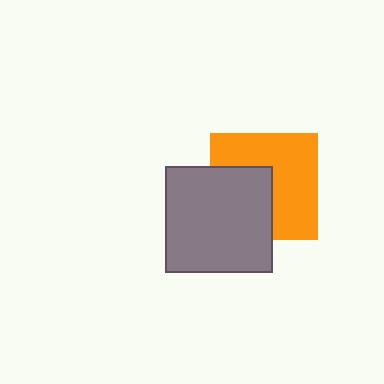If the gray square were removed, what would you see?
You would see the complete orange square.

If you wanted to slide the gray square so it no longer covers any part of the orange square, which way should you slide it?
Slide it toward the lower-left — that is the most direct way to separate the two shapes.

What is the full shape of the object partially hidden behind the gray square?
The partially hidden object is an orange square.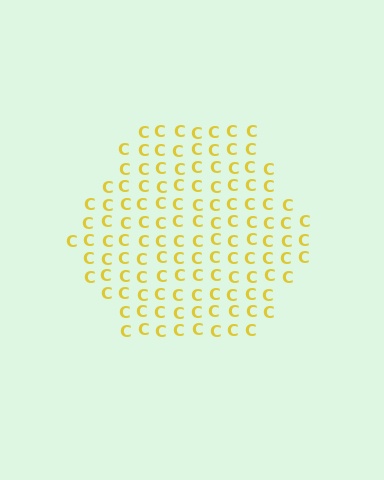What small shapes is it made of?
It is made of small letter C's.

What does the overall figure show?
The overall figure shows a hexagon.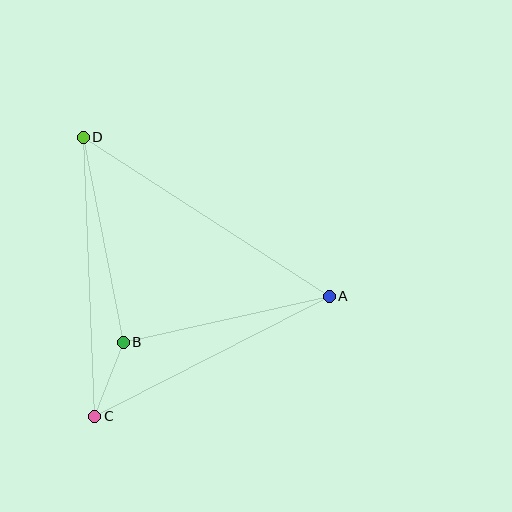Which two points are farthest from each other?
Points A and D are farthest from each other.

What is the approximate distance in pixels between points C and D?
The distance between C and D is approximately 280 pixels.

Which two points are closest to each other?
Points B and C are closest to each other.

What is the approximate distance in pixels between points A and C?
The distance between A and C is approximately 264 pixels.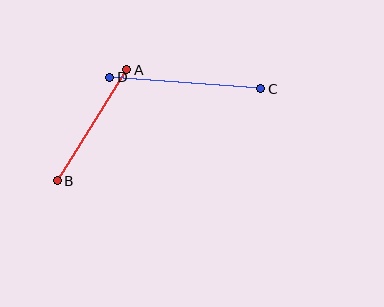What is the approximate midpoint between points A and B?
The midpoint is at approximately (92, 125) pixels.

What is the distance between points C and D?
The distance is approximately 151 pixels.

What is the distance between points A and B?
The distance is approximately 131 pixels.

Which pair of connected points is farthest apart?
Points C and D are farthest apart.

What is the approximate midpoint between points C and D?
The midpoint is at approximately (185, 83) pixels.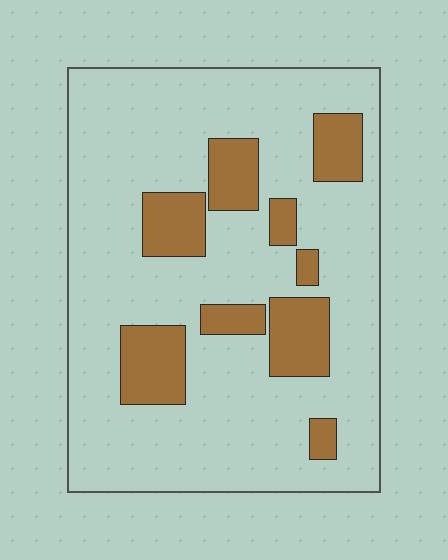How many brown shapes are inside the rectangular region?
9.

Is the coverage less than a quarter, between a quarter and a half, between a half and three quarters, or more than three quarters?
Less than a quarter.